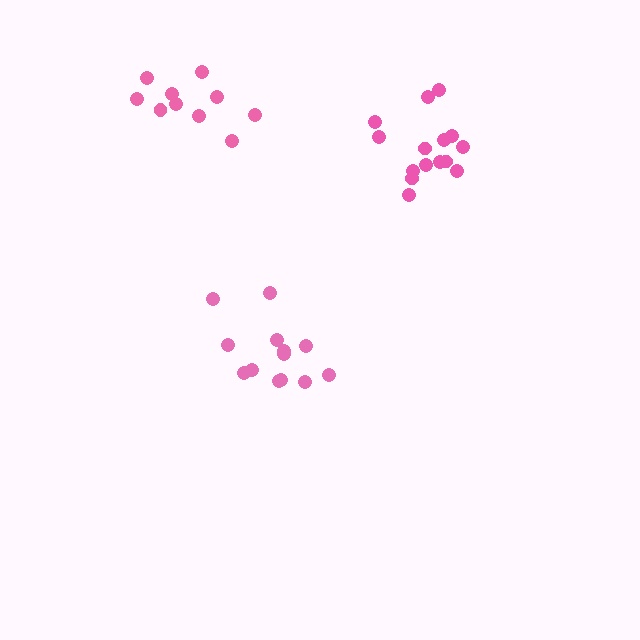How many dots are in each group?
Group 1: 13 dots, Group 2: 15 dots, Group 3: 10 dots (38 total).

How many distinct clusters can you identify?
There are 3 distinct clusters.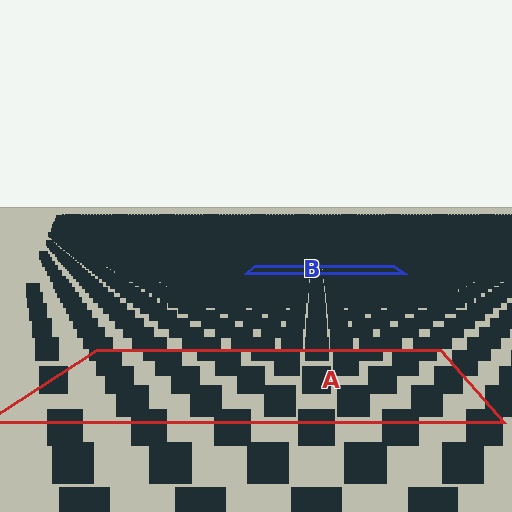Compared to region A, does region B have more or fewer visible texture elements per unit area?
Region B has more texture elements per unit area — they are packed more densely because it is farther away.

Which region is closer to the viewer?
Region A is closer. The texture elements there are larger and more spread out.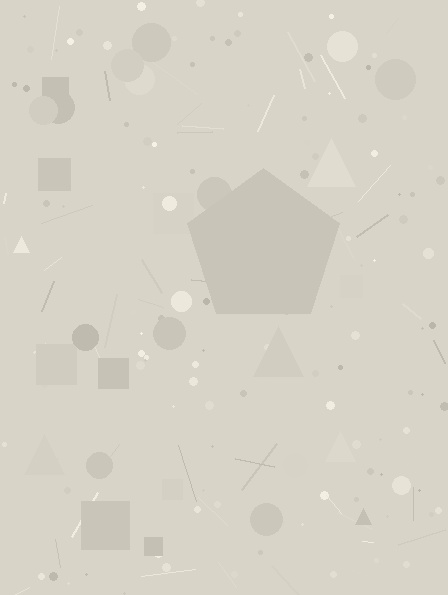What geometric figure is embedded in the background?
A pentagon is embedded in the background.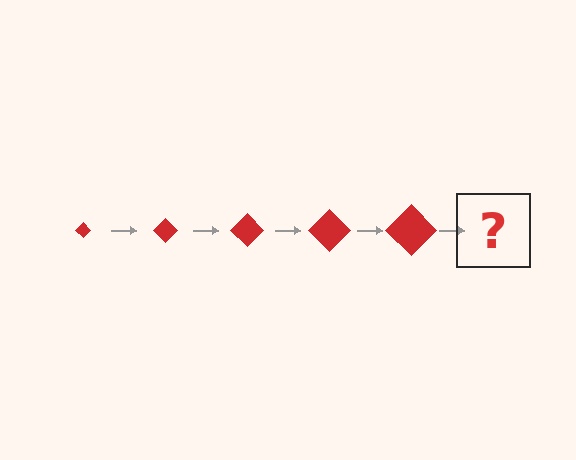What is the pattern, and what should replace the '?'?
The pattern is that the diamond gets progressively larger each step. The '?' should be a red diamond, larger than the previous one.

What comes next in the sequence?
The next element should be a red diamond, larger than the previous one.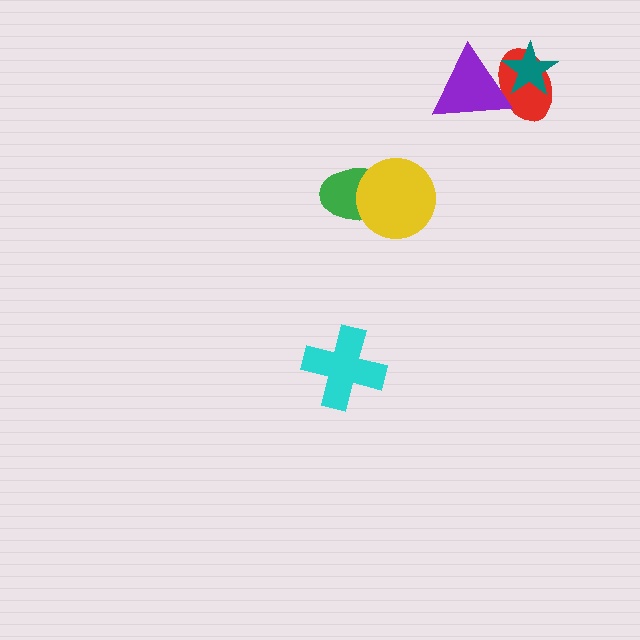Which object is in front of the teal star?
The purple triangle is in front of the teal star.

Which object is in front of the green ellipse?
The yellow circle is in front of the green ellipse.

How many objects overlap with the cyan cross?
0 objects overlap with the cyan cross.